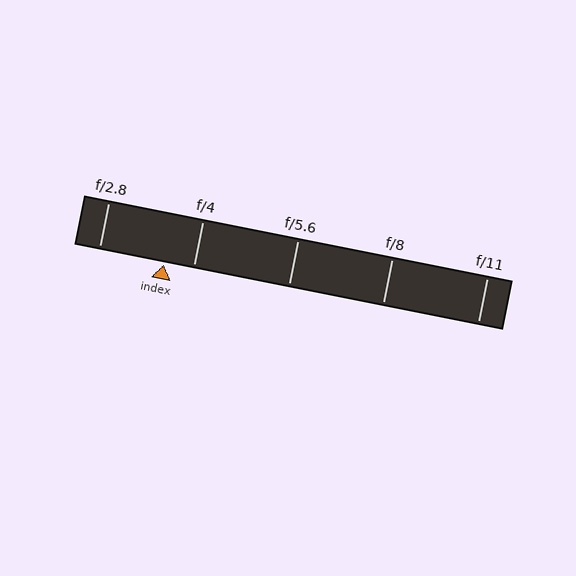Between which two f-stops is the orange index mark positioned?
The index mark is between f/2.8 and f/4.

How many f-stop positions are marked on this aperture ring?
There are 5 f-stop positions marked.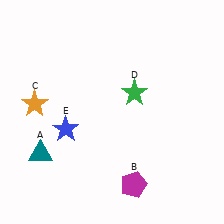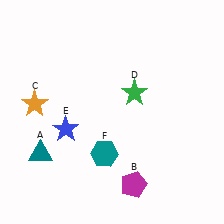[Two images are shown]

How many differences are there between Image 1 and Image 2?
There is 1 difference between the two images.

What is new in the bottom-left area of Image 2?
A teal hexagon (F) was added in the bottom-left area of Image 2.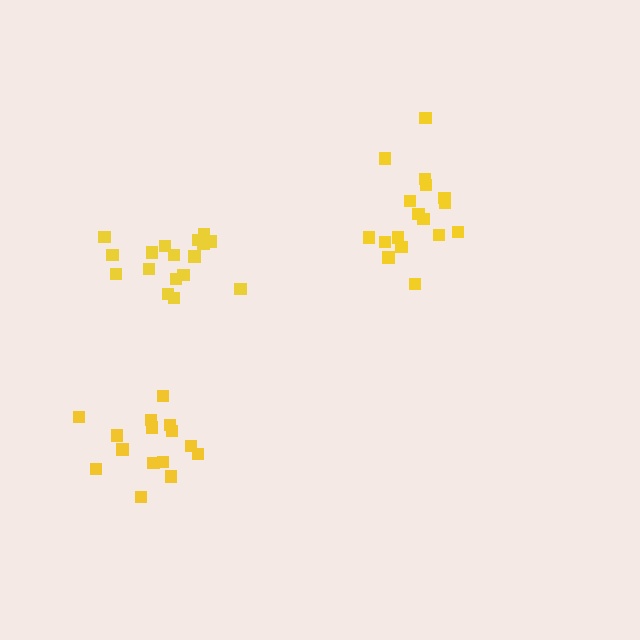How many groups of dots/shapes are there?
There are 3 groups.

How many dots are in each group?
Group 1: 15 dots, Group 2: 17 dots, Group 3: 17 dots (49 total).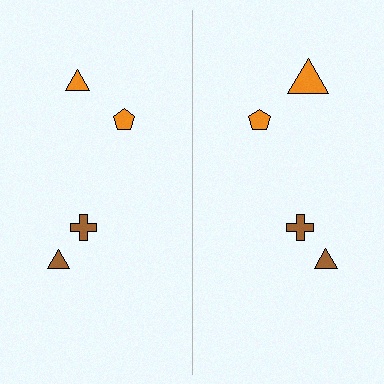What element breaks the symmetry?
The orange triangle on the right side has a different size than its mirror counterpart.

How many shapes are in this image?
There are 8 shapes in this image.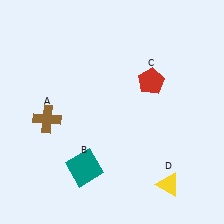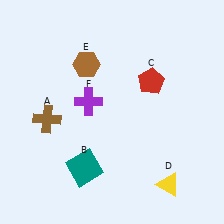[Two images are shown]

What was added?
A brown hexagon (E), a purple cross (F) were added in Image 2.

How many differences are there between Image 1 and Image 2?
There are 2 differences between the two images.